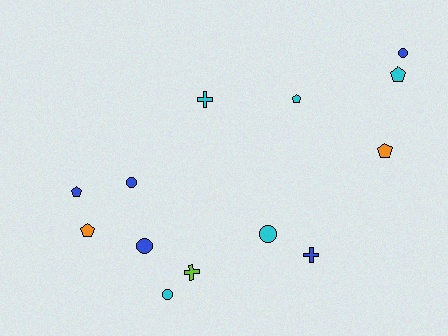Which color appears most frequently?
Blue, with 5 objects.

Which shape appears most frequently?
Pentagon, with 5 objects.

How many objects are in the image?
There are 13 objects.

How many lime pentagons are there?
There are no lime pentagons.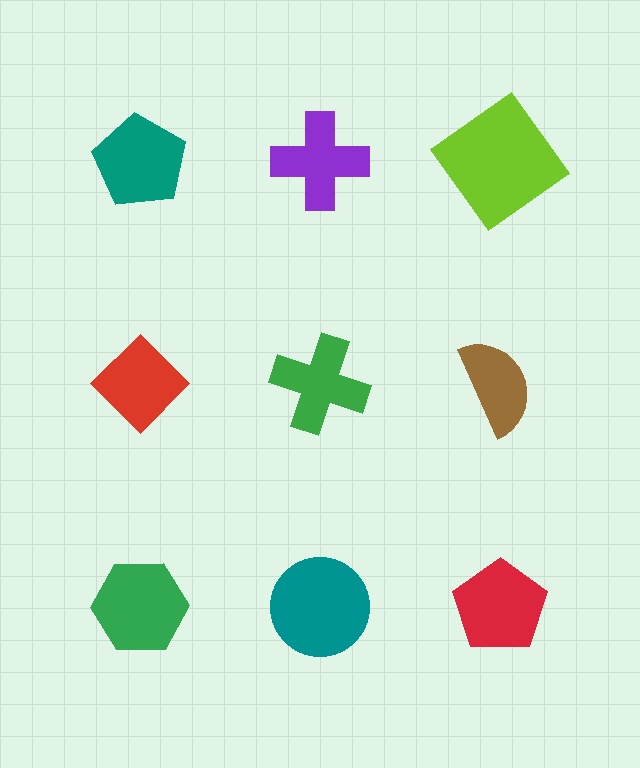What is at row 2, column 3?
A brown semicircle.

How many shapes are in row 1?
3 shapes.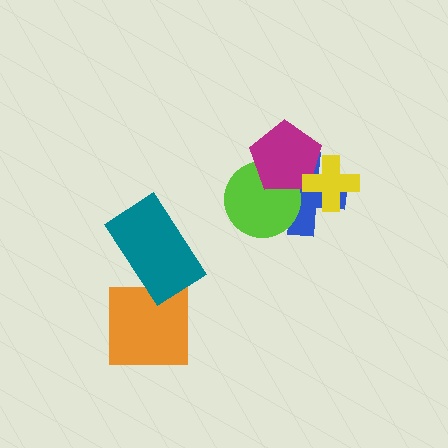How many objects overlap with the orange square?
1 object overlaps with the orange square.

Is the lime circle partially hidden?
Yes, it is partially covered by another shape.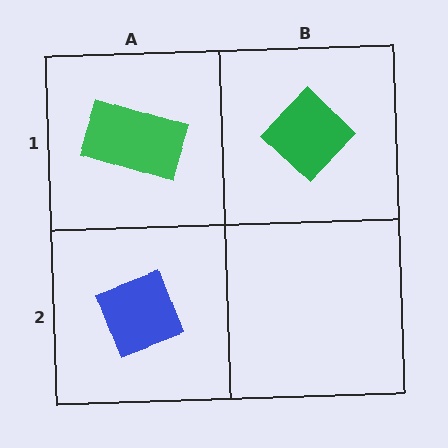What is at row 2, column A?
A blue diamond.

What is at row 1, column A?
A green rectangle.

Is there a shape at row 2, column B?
No, that cell is empty.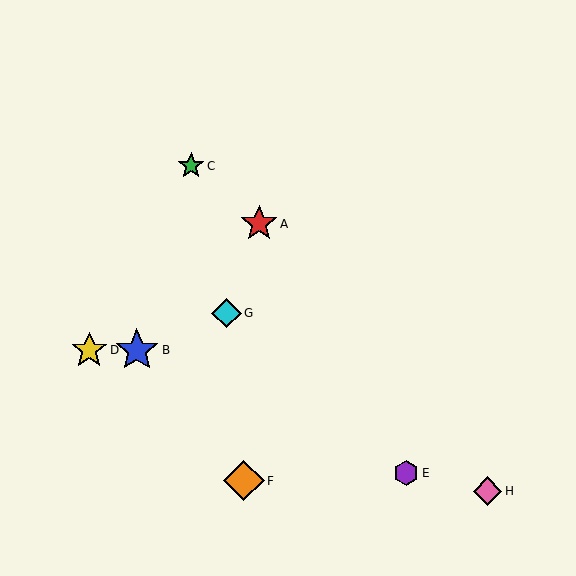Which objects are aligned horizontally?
Objects B, D are aligned horizontally.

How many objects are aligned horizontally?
2 objects (B, D) are aligned horizontally.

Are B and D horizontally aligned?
Yes, both are at y≈350.